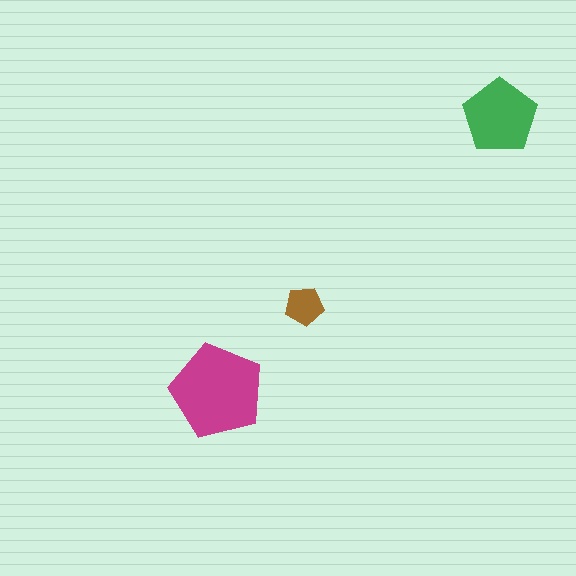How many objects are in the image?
There are 3 objects in the image.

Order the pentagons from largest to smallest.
the magenta one, the green one, the brown one.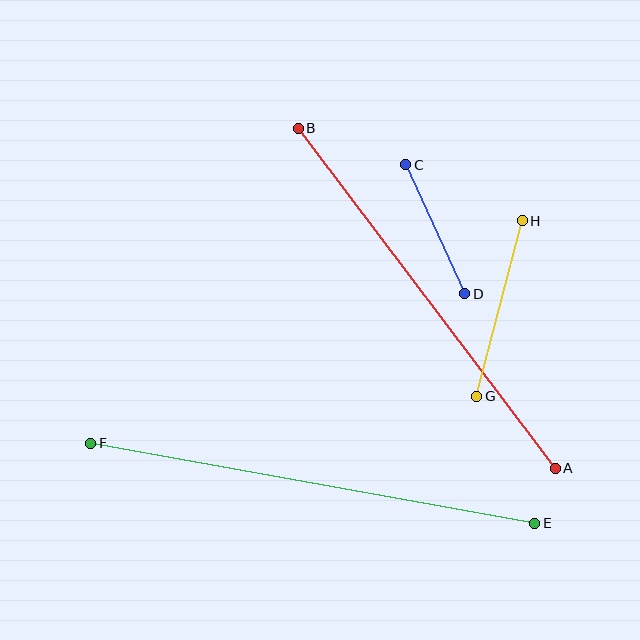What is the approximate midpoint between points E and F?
The midpoint is at approximately (313, 483) pixels.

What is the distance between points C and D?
The distance is approximately 142 pixels.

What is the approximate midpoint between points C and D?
The midpoint is at approximately (435, 229) pixels.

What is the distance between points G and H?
The distance is approximately 181 pixels.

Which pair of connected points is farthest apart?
Points E and F are farthest apart.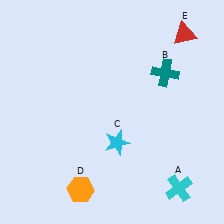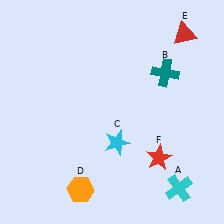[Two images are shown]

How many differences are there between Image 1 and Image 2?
There is 1 difference between the two images.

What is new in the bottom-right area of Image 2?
A red star (F) was added in the bottom-right area of Image 2.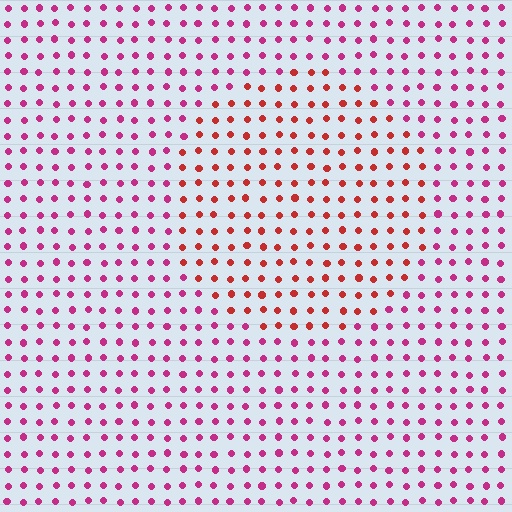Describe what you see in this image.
The image is filled with small magenta elements in a uniform arrangement. A circle-shaped region is visible where the elements are tinted to a slightly different hue, forming a subtle color boundary.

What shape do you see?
I see a circle.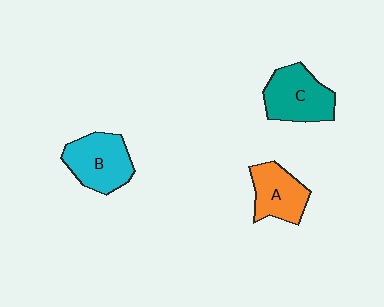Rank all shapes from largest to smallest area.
From largest to smallest: C (teal), B (cyan), A (orange).